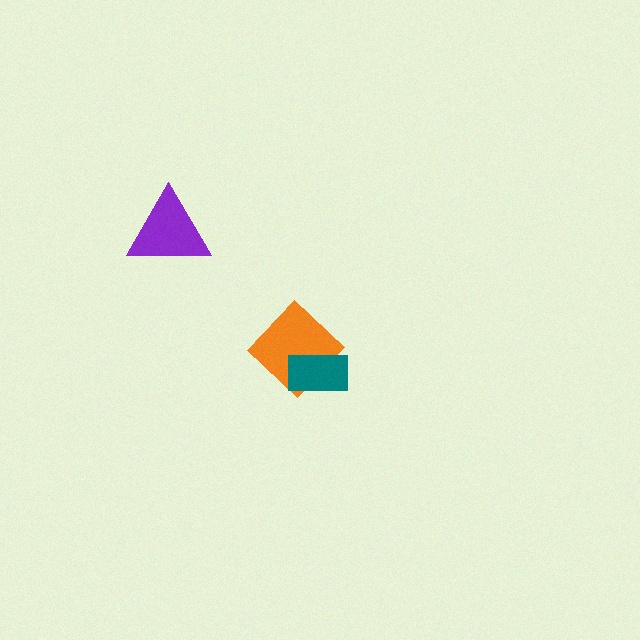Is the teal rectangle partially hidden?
No, no other shape covers it.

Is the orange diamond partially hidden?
Yes, it is partially covered by another shape.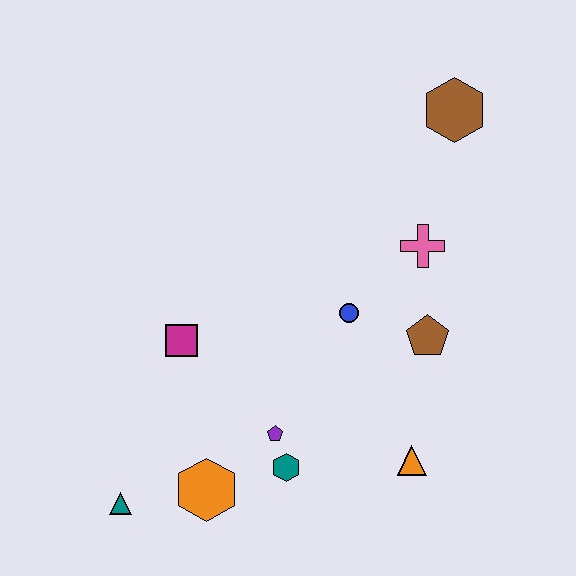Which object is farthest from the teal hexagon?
The brown hexagon is farthest from the teal hexagon.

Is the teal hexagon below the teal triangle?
No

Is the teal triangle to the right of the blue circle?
No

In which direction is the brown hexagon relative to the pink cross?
The brown hexagon is above the pink cross.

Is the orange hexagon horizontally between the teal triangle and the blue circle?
Yes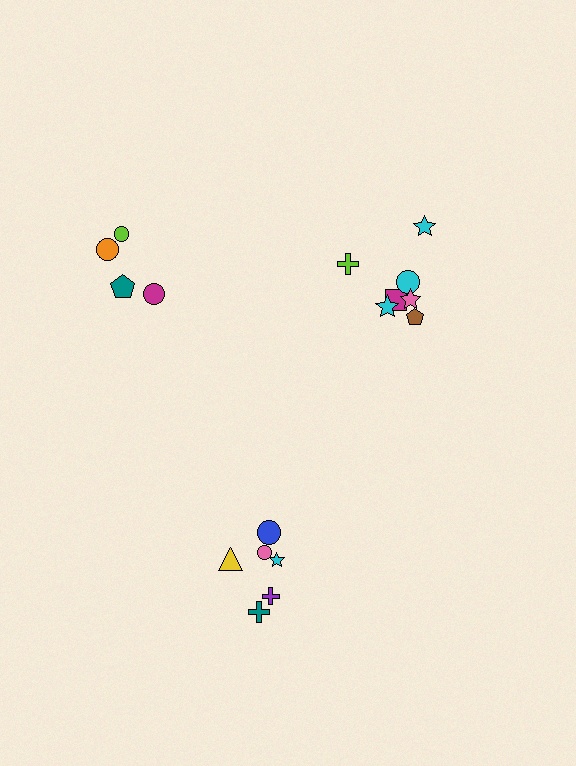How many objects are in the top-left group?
There are 4 objects.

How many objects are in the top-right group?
There are 7 objects.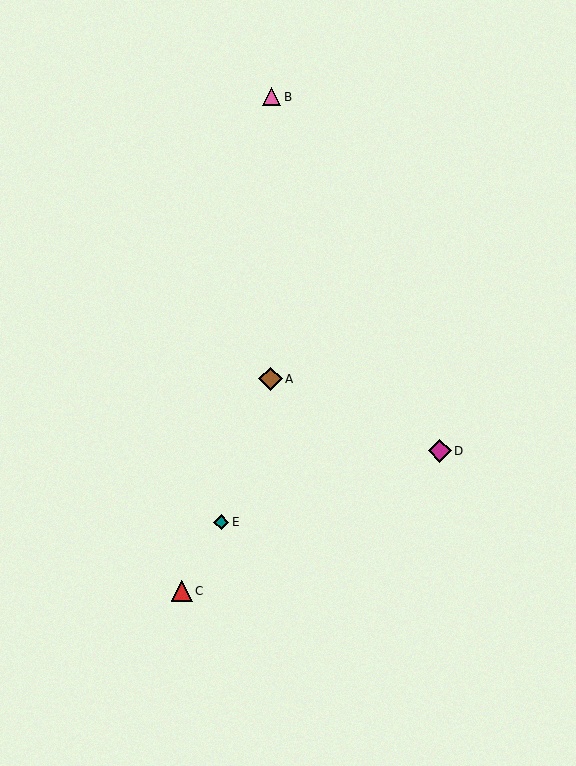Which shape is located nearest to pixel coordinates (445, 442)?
The magenta diamond (labeled D) at (440, 451) is nearest to that location.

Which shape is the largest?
The brown diamond (labeled A) is the largest.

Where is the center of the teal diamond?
The center of the teal diamond is at (221, 522).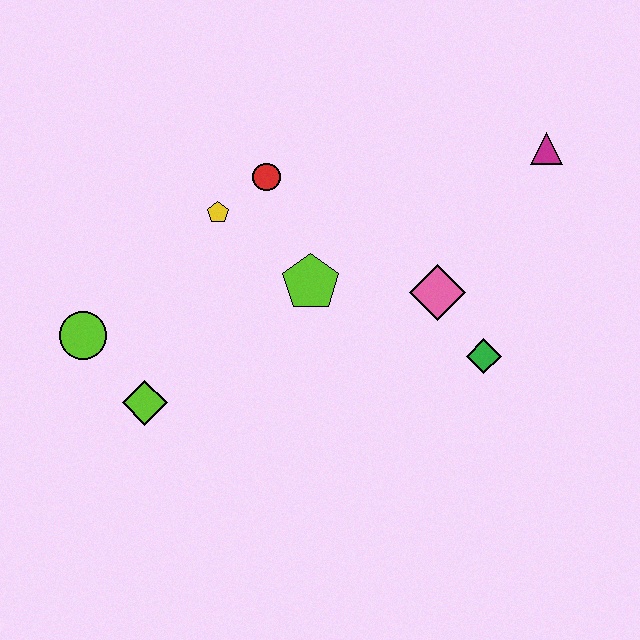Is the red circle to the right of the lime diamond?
Yes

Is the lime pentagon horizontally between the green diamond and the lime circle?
Yes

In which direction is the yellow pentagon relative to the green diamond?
The yellow pentagon is to the left of the green diamond.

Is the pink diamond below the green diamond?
No